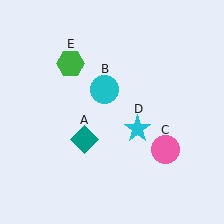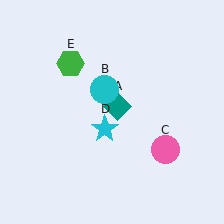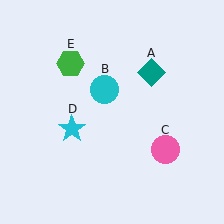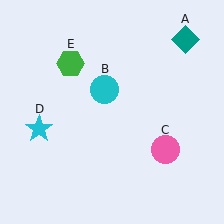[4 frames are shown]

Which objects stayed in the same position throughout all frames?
Cyan circle (object B) and pink circle (object C) and green hexagon (object E) remained stationary.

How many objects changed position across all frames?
2 objects changed position: teal diamond (object A), cyan star (object D).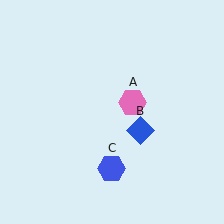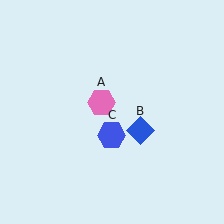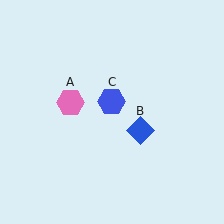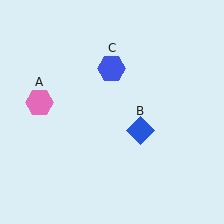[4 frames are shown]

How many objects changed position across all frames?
2 objects changed position: pink hexagon (object A), blue hexagon (object C).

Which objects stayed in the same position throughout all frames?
Blue diamond (object B) remained stationary.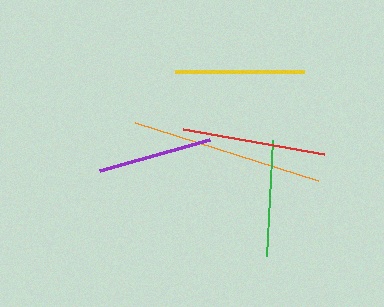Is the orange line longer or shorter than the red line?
The orange line is longer than the red line.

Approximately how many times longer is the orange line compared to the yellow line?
The orange line is approximately 1.5 times the length of the yellow line.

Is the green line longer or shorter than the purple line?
The green line is longer than the purple line.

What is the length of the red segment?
The red segment is approximately 143 pixels long.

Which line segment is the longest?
The orange line is the longest at approximately 192 pixels.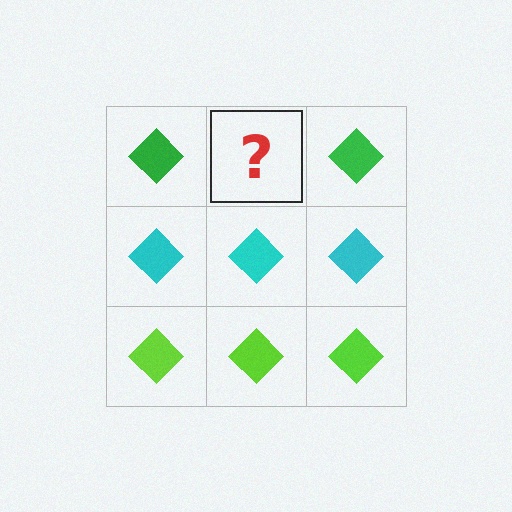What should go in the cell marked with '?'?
The missing cell should contain a green diamond.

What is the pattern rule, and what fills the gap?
The rule is that each row has a consistent color. The gap should be filled with a green diamond.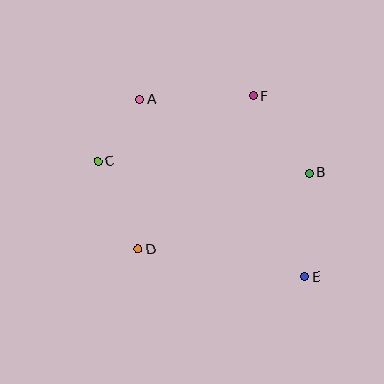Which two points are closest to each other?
Points A and C are closest to each other.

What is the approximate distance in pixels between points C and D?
The distance between C and D is approximately 96 pixels.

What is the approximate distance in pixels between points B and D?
The distance between B and D is approximately 187 pixels.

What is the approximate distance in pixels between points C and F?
The distance between C and F is approximately 168 pixels.